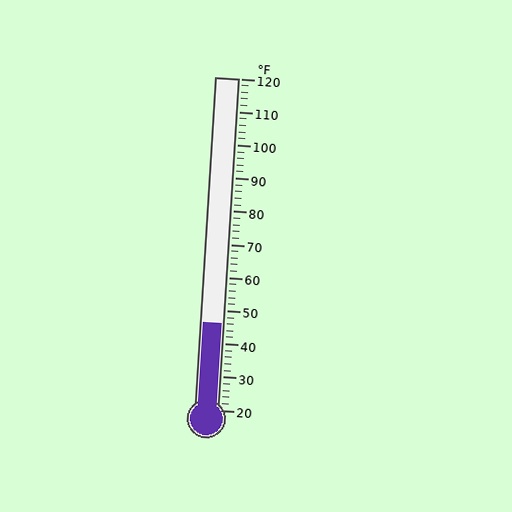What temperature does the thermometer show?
The thermometer shows approximately 46°F.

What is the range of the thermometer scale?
The thermometer scale ranges from 20°F to 120°F.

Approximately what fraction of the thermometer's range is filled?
The thermometer is filled to approximately 25% of its range.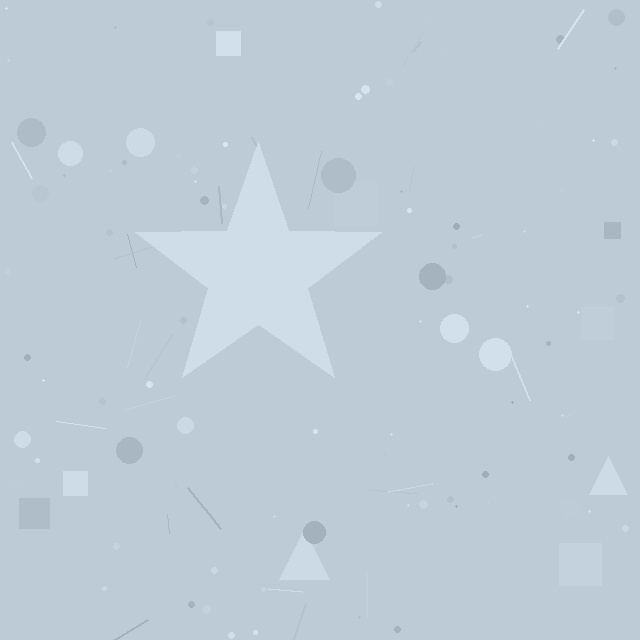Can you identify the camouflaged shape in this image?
The camouflaged shape is a star.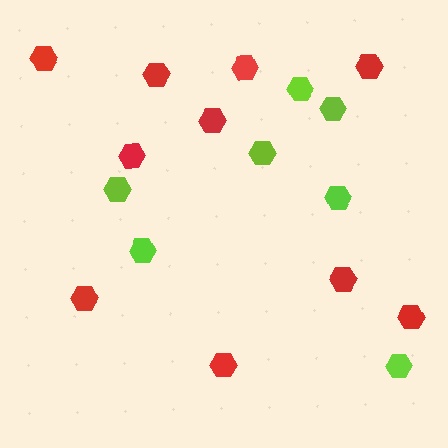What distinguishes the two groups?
There are 2 groups: one group of lime hexagons (7) and one group of red hexagons (10).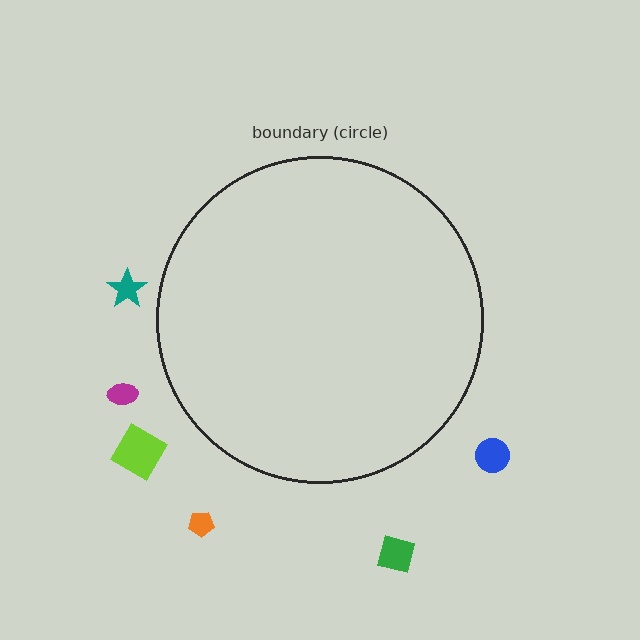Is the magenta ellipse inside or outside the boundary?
Outside.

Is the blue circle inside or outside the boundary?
Outside.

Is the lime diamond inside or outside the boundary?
Outside.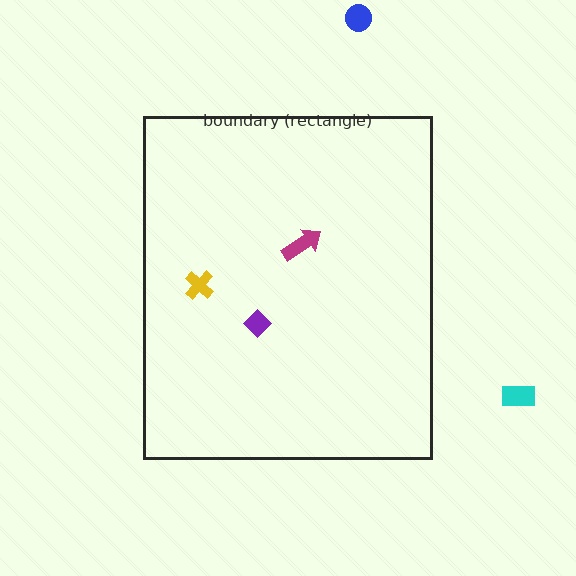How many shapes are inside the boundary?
3 inside, 2 outside.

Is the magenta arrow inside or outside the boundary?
Inside.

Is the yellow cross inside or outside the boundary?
Inside.